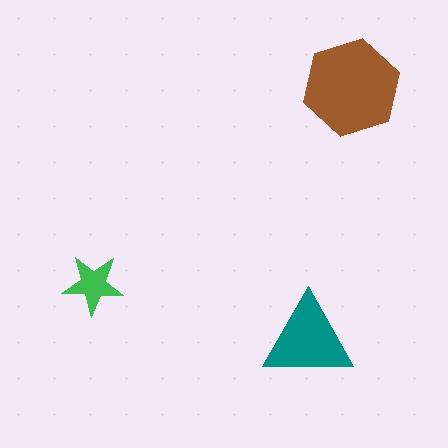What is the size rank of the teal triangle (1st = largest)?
2nd.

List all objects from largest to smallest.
The brown hexagon, the teal triangle, the green star.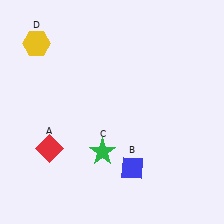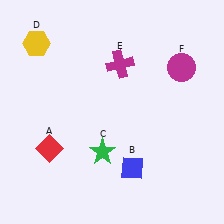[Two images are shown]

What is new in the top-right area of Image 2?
A magenta circle (F) was added in the top-right area of Image 2.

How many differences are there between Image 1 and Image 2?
There are 2 differences between the two images.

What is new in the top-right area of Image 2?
A magenta cross (E) was added in the top-right area of Image 2.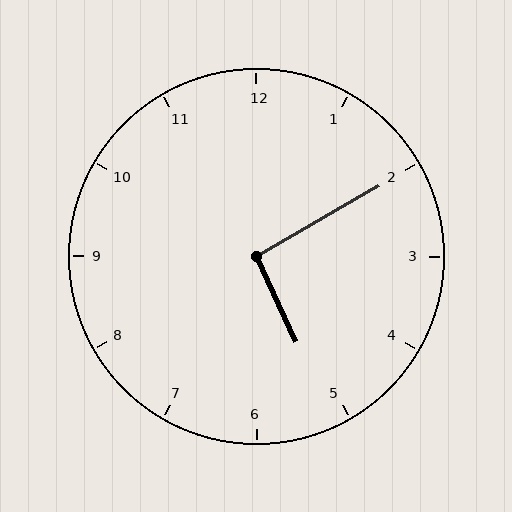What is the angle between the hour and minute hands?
Approximately 95 degrees.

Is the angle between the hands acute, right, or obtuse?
It is right.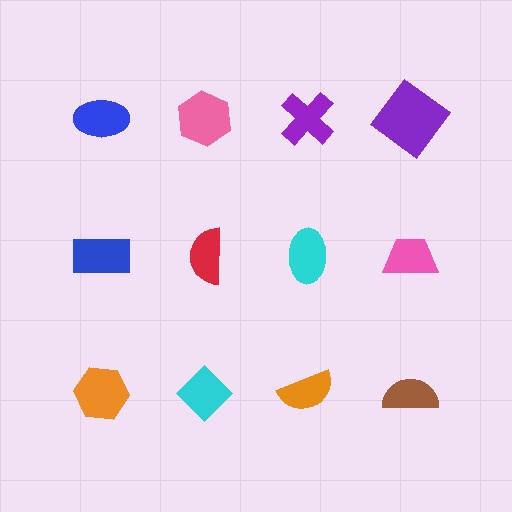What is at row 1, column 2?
A pink hexagon.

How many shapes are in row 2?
4 shapes.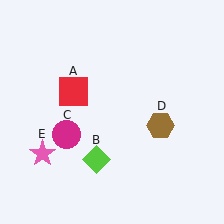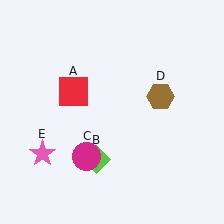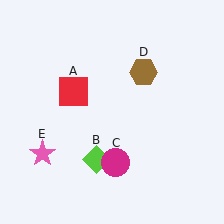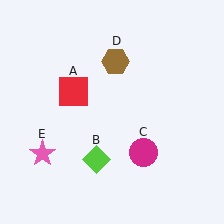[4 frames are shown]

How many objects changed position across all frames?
2 objects changed position: magenta circle (object C), brown hexagon (object D).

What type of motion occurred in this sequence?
The magenta circle (object C), brown hexagon (object D) rotated counterclockwise around the center of the scene.